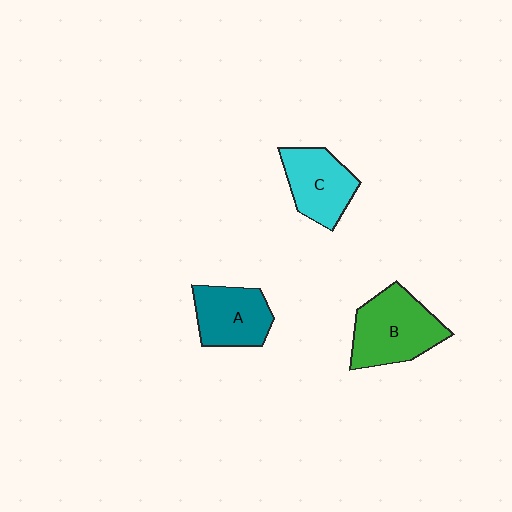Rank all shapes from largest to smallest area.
From largest to smallest: B (green), C (cyan), A (teal).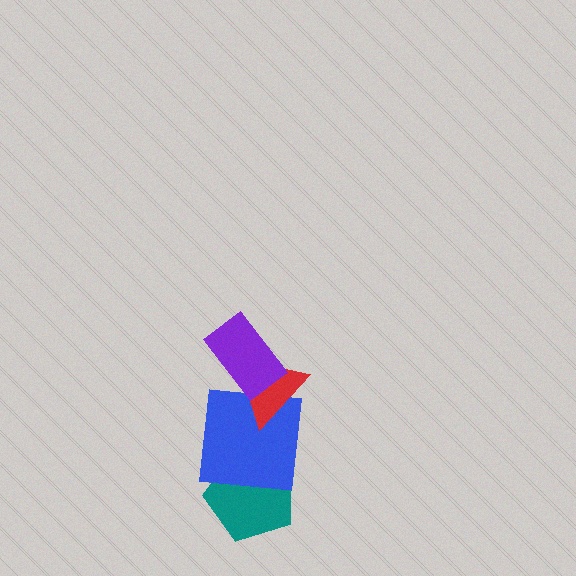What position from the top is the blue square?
The blue square is 3rd from the top.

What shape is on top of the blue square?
The red triangle is on top of the blue square.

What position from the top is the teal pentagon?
The teal pentagon is 4th from the top.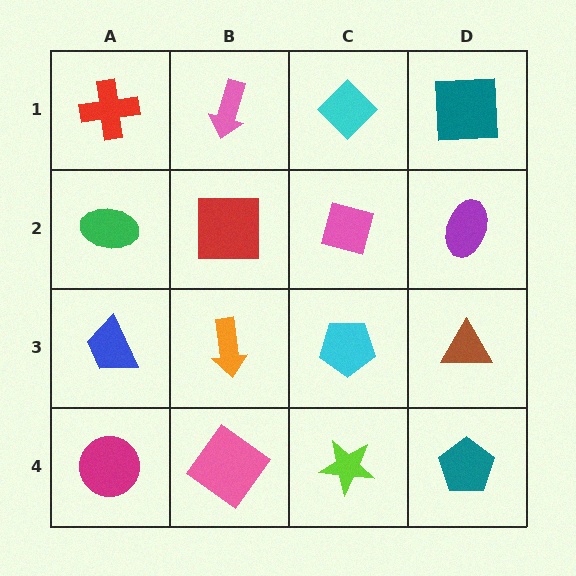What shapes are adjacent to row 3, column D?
A purple ellipse (row 2, column D), a teal pentagon (row 4, column D), a cyan pentagon (row 3, column C).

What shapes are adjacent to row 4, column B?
An orange arrow (row 3, column B), a magenta circle (row 4, column A), a lime star (row 4, column C).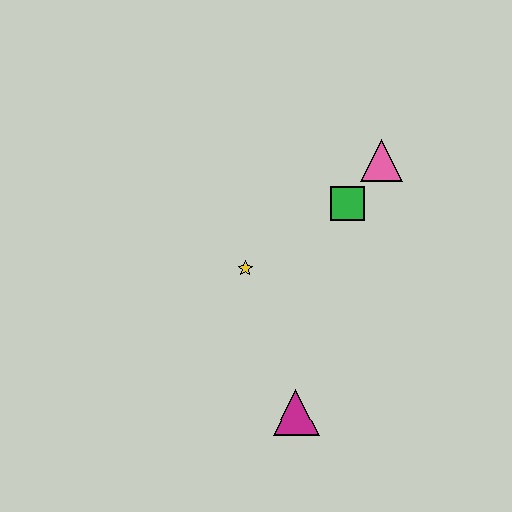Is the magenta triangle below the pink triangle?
Yes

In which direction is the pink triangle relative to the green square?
The pink triangle is above the green square.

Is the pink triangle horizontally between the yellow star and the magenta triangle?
No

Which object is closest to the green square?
The pink triangle is closest to the green square.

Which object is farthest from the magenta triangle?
The pink triangle is farthest from the magenta triangle.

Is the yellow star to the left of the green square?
Yes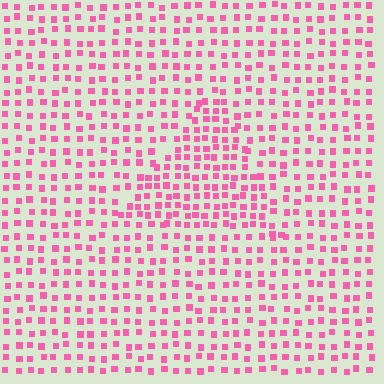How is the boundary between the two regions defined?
The boundary is defined by a change in element density (approximately 1.6x ratio). All elements are the same color, size, and shape.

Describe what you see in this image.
The image contains small pink elements arranged at two different densities. A triangle-shaped region is visible where the elements are more densely packed than the surrounding area.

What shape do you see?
I see a triangle.